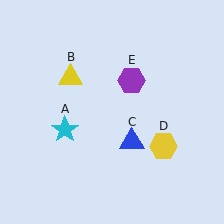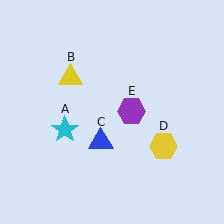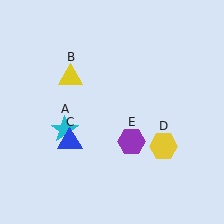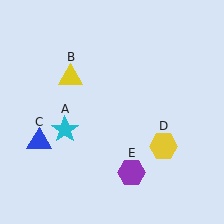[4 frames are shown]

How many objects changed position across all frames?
2 objects changed position: blue triangle (object C), purple hexagon (object E).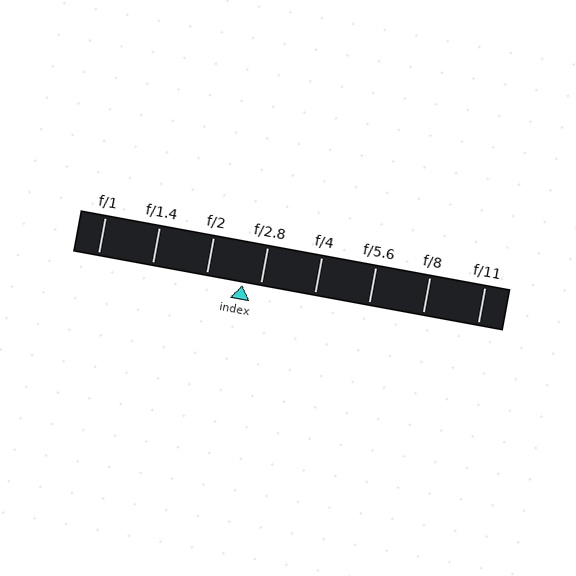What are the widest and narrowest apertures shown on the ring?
The widest aperture shown is f/1 and the narrowest is f/11.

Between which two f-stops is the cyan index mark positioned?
The index mark is between f/2 and f/2.8.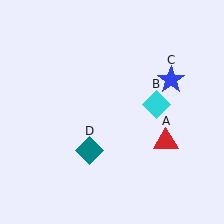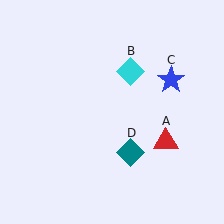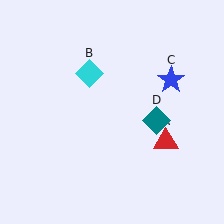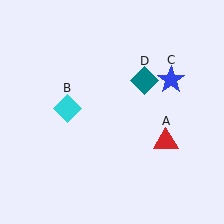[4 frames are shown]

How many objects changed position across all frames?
2 objects changed position: cyan diamond (object B), teal diamond (object D).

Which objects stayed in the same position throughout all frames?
Red triangle (object A) and blue star (object C) remained stationary.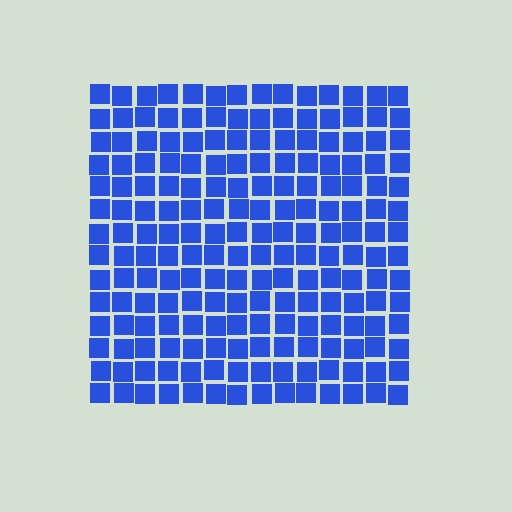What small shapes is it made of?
It is made of small squares.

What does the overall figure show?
The overall figure shows a square.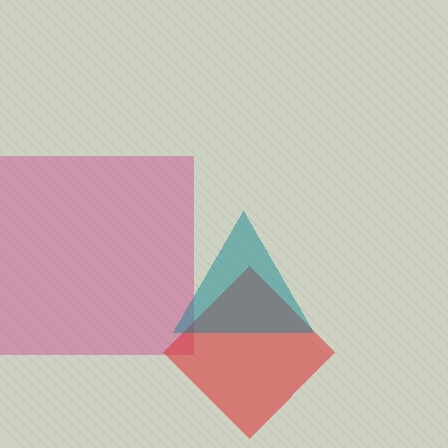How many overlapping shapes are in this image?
There are 3 overlapping shapes in the image.